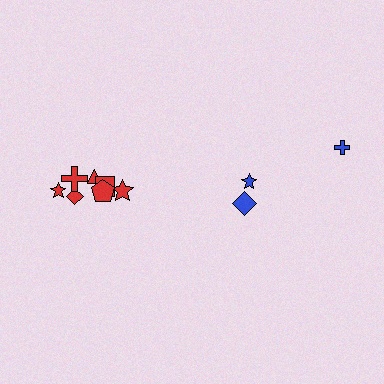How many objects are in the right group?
There are 3 objects.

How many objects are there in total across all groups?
There are 10 objects.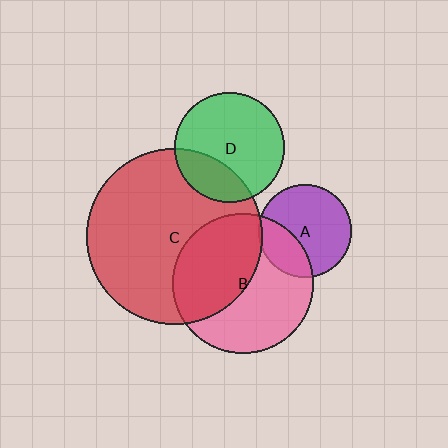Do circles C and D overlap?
Yes.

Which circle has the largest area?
Circle C (red).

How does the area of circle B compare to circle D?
Approximately 1.7 times.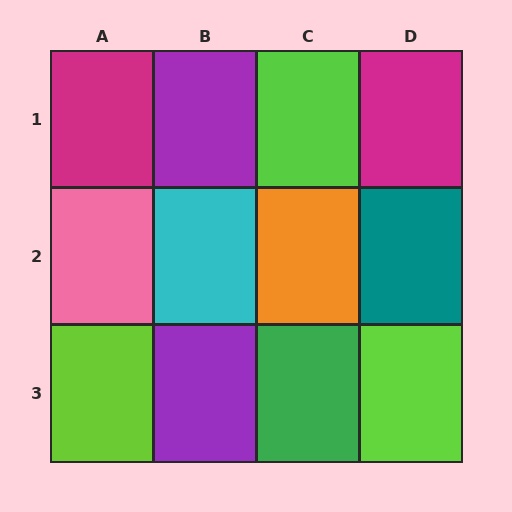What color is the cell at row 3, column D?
Lime.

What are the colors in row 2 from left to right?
Pink, cyan, orange, teal.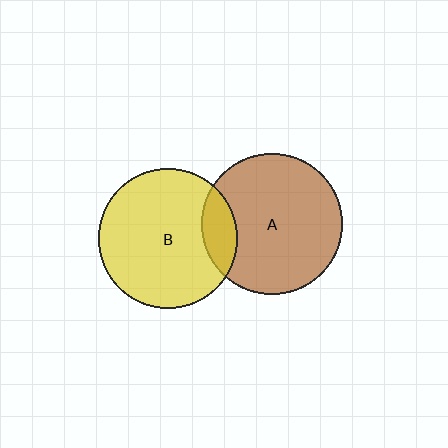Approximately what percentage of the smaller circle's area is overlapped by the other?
Approximately 15%.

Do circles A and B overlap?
Yes.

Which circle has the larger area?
Circle A (brown).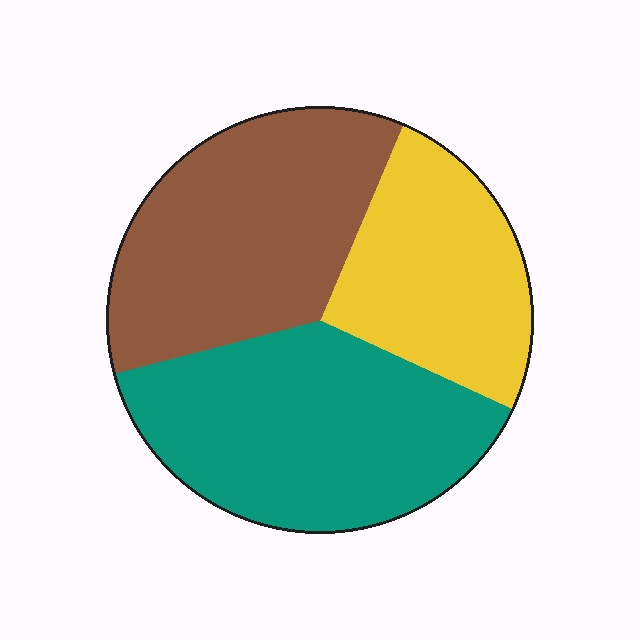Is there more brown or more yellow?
Brown.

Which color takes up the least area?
Yellow, at roughly 25%.